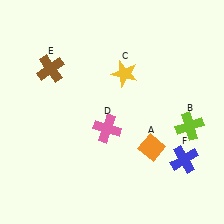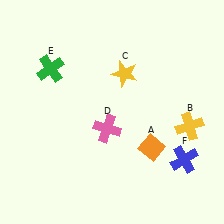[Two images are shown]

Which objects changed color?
B changed from lime to yellow. E changed from brown to green.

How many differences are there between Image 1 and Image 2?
There are 2 differences between the two images.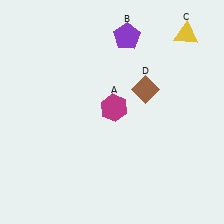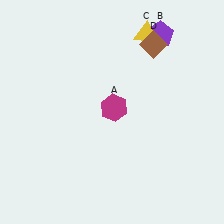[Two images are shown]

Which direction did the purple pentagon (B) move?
The purple pentagon (B) moved right.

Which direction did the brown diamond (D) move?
The brown diamond (D) moved up.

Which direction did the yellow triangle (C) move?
The yellow triangle (C) moved left.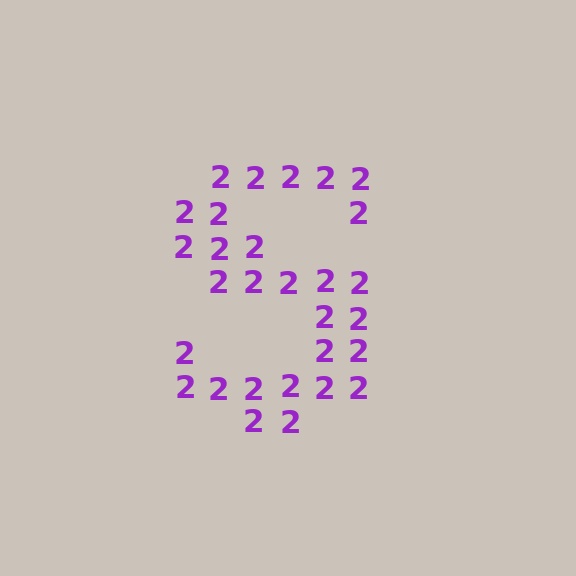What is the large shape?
The large shape is the letter S.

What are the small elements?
The small elements are digit 2's.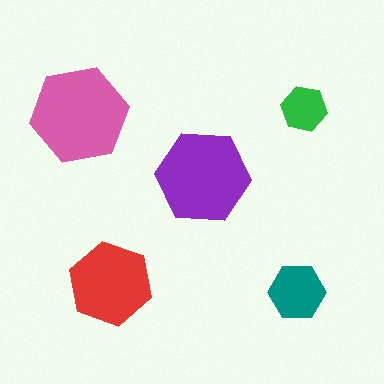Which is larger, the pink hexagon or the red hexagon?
The pink one.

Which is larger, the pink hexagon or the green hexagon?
The pink one.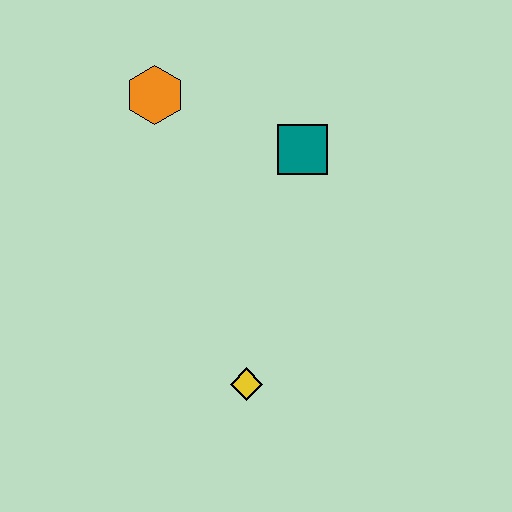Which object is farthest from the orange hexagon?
The yellow diamond is farthest from the orange hexagon.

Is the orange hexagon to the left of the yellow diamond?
Yes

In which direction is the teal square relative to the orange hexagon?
The teal square is to the right of the orange hexagon.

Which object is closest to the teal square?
The orange hexagon is closest to the teal square.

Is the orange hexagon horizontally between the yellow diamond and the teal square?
No